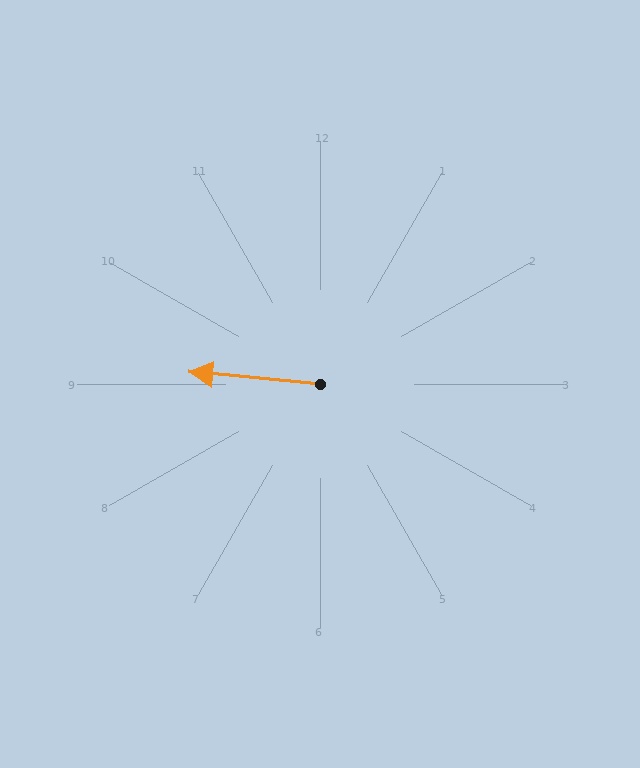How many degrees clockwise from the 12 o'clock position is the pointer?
Approximately 275 degrees.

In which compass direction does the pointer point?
West.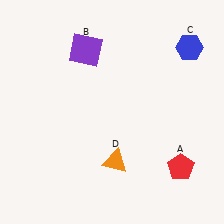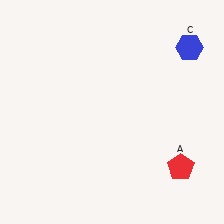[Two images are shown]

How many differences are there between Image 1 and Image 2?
There are 2 differences between the two images.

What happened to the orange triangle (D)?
The orange triangle (D) was removed in Image 2. It was in the bottom-right area of Image 1.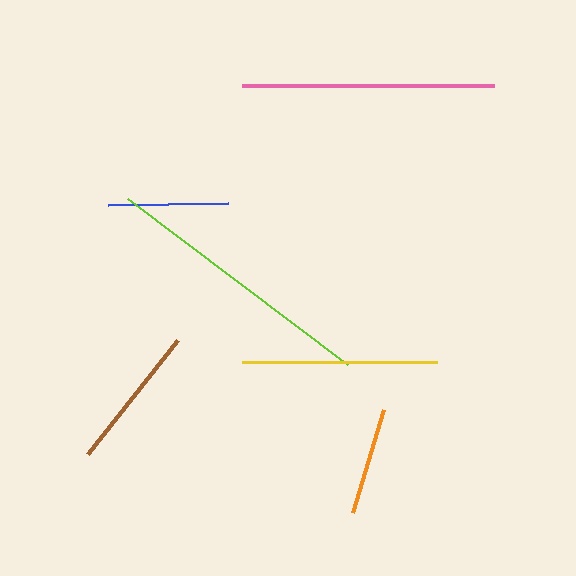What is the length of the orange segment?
The orange segment is approximately 108 pixels long.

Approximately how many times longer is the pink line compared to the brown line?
The pink line is approximately 1.7 times the length of the brown line.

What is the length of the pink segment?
The pink segment is approximately 252 pixels long.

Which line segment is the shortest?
The orange line is the shortest at approximately 108 pixels.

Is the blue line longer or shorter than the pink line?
The pink line is longer than the blue line.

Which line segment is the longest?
The lime line is the longest at approximately 275 pixels.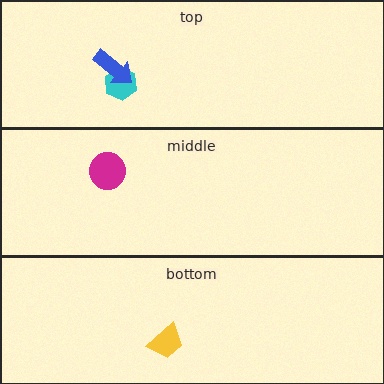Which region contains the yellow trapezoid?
The bottom region.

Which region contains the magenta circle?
The middle region.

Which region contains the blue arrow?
The top region.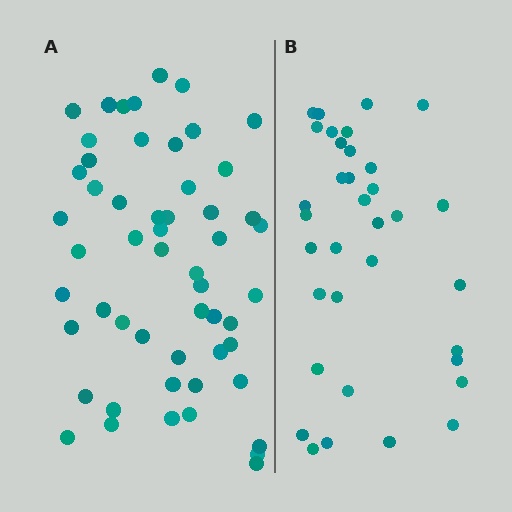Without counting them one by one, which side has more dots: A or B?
Region A (the left region) has more dots.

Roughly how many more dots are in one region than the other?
Region A has approximately 20 more dots than region B.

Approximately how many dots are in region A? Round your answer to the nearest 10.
About 50 dots. (The exact count is 54, which rounds to 50.)